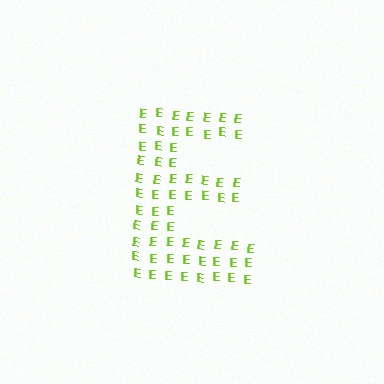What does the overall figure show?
The overall figure shows the letter E.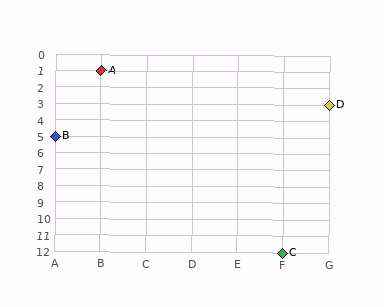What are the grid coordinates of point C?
Point C is at grid coordinates (F, 12).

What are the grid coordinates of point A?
Point A is at grid coordinates (B, 1).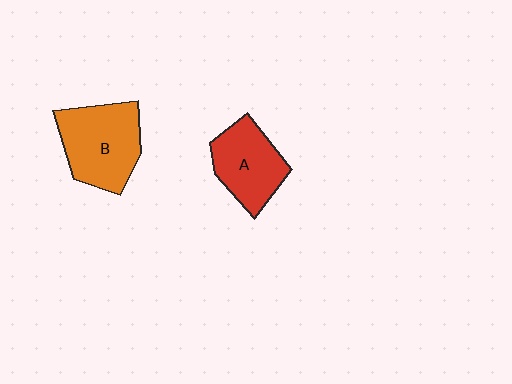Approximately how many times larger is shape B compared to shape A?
Approximately 1.2 times.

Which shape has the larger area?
Shape B (orange).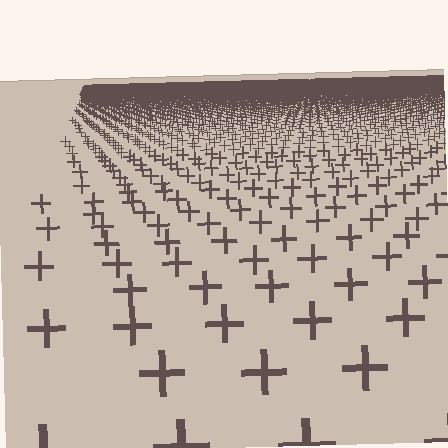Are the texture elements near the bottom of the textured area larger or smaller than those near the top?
Larger. Near the bottom, elements are closer to the viewer and appear at a bigger on-screen size.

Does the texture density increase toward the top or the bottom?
Density increases toward the top.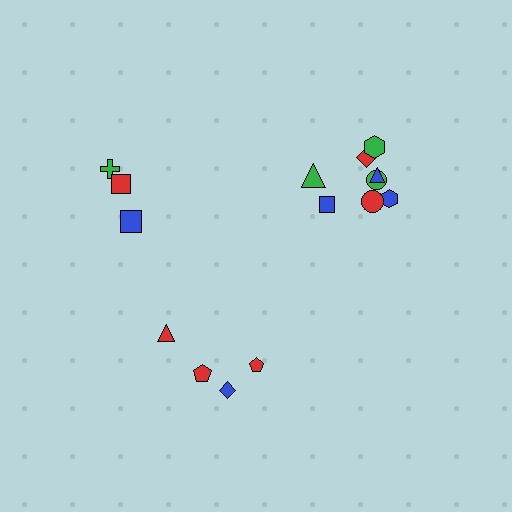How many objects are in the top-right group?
There are 8 objects.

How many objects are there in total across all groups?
There are 15 objects.